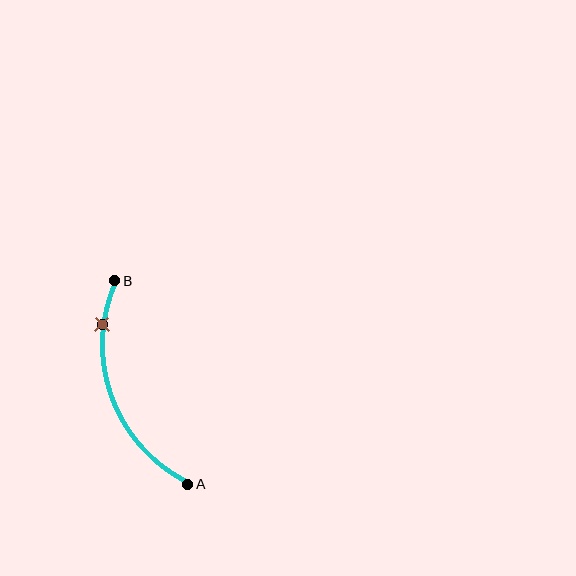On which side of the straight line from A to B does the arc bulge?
The arc bulges to the left of the straight line connecting A and B.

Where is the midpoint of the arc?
The arc midpoint is the point on the curve farthest from the straight line joining A and B. It sits to the left of that line.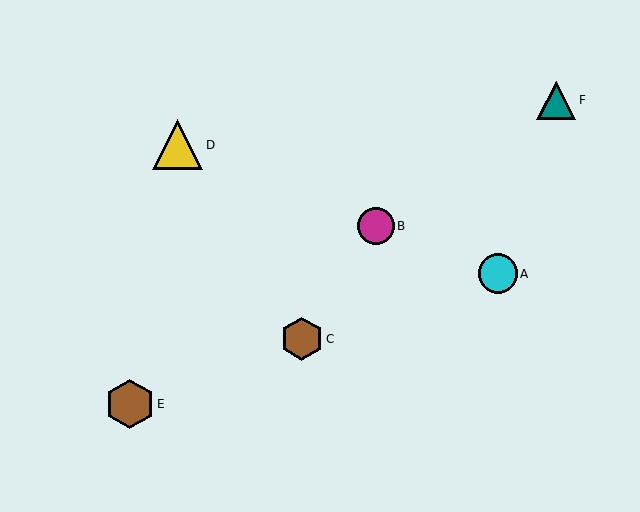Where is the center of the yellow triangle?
The center of the yellow triangle is at (178, 145).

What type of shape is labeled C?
Shape C is a brown hexagon.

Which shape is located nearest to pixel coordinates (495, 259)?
The cyan circle (labeled A) at (498, 274) is nearest to that location.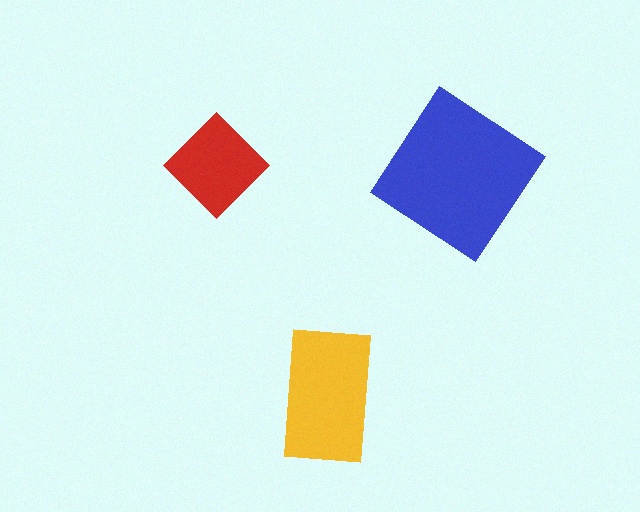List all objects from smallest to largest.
The red diamond, the yellow rectangle, the blue diamond.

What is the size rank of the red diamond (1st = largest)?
3rd.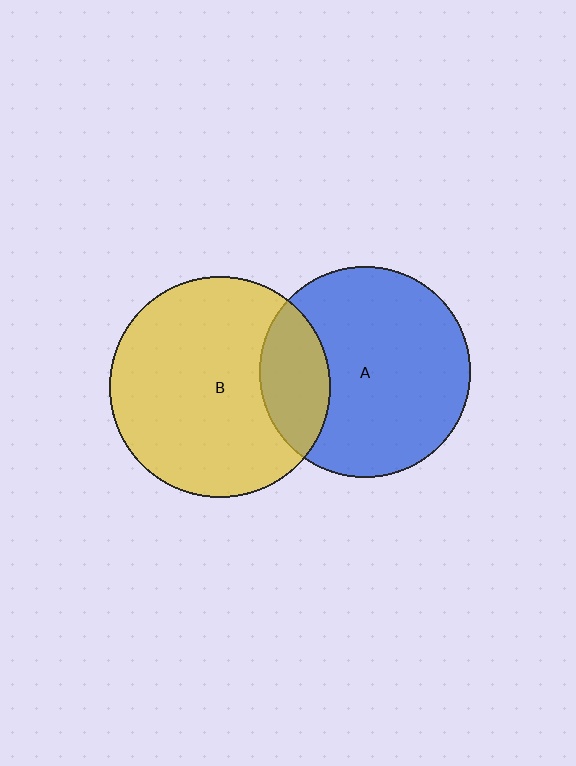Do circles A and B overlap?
Yes.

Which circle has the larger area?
Circle B (yellow).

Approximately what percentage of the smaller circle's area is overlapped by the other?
Approximately 20%.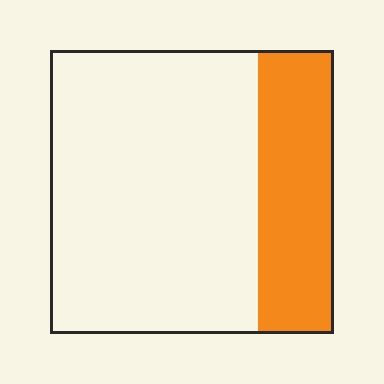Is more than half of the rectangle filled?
No.